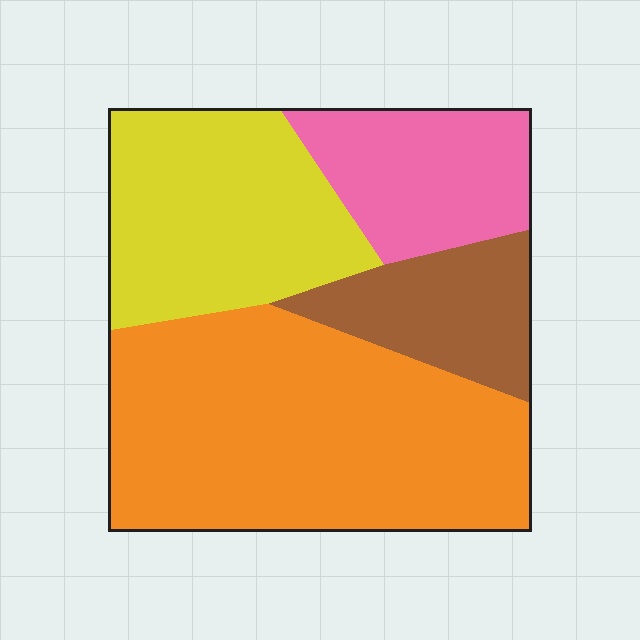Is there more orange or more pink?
Orange.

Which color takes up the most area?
Orange, at roughly 45%.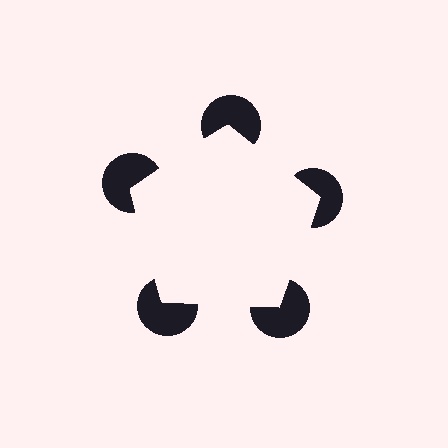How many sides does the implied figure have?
5 sides.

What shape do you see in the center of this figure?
An illusory pentagon — its edges are inferred from the aligned wedge cuts in the pac-man discs, not physically drawn.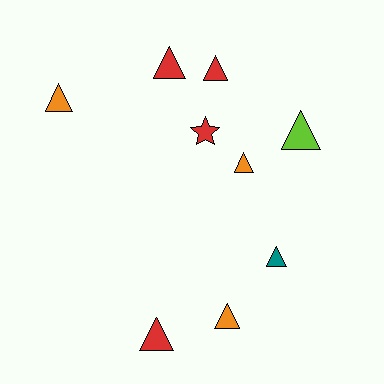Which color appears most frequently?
Red, with 4 objects.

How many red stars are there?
There is 1 red star.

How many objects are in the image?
There are 9 objects.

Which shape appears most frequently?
Triangle, with 8 objects.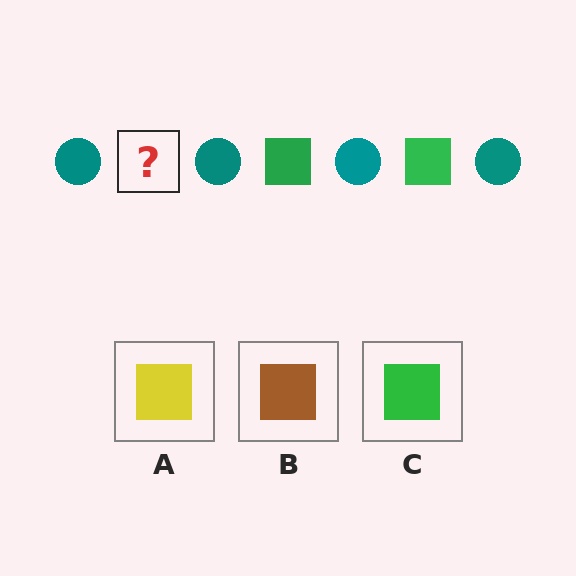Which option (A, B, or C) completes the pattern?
C.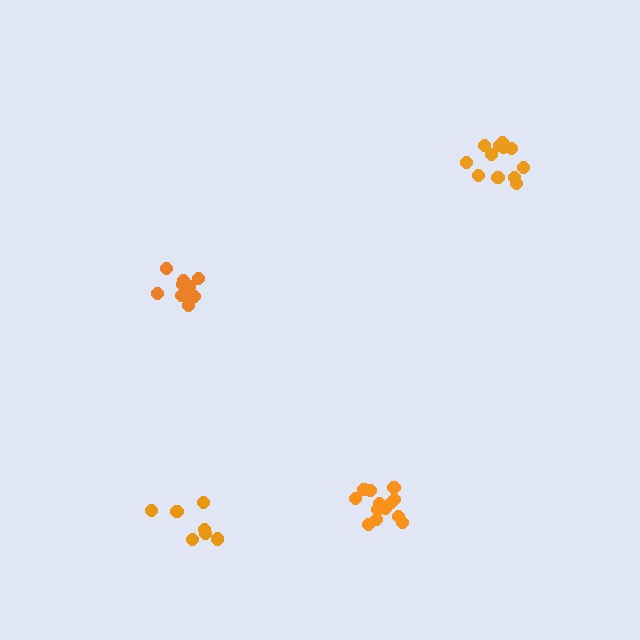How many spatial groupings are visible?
There are 4 spatial groupings.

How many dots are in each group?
Group 1: 12 dots, Group 2: 13 dots, Group 3: 7 dots, Group 4: 9 dots (41 total).